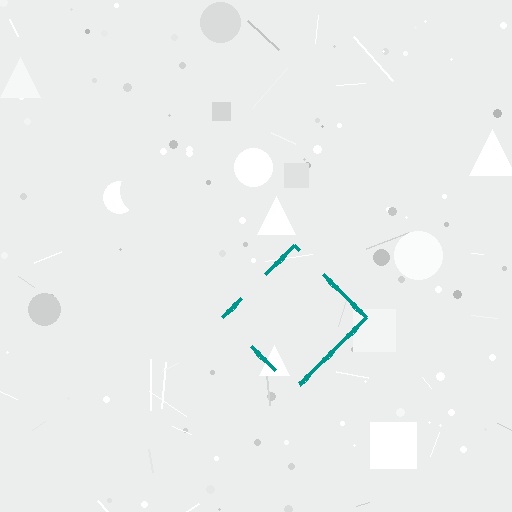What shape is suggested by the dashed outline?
The dashed outline suggests a diamond.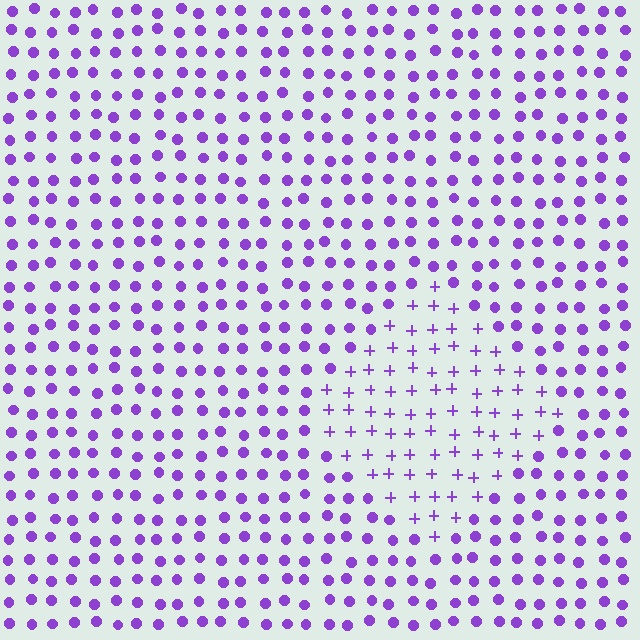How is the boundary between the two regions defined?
The boundary is defined by a change in element shape: plus signs inside vs. circles outside. All elements share the same color and spacing.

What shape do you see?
I see a diamond.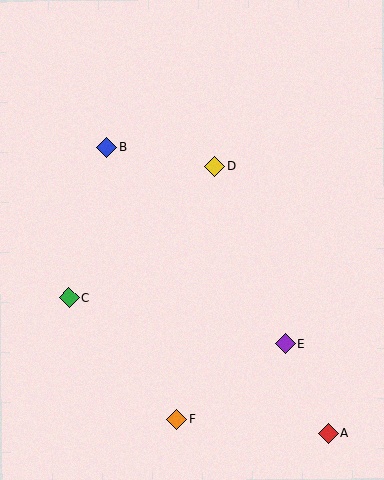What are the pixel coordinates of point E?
Point E is at (285, 344).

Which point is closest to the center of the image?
Point D at (215, 166) is closest to the center.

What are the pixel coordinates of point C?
Point C is at (69, 298).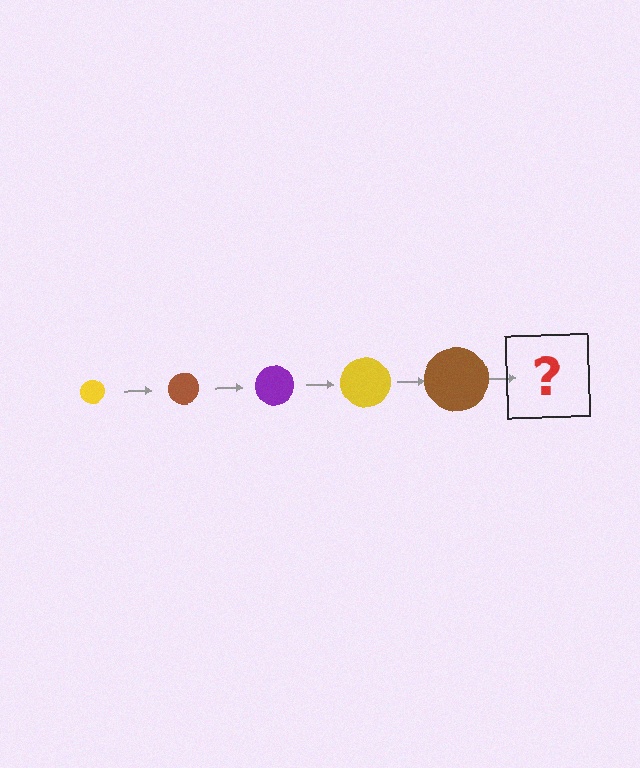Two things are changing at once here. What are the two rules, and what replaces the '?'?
The two rules are that the circle grows larger each step and the color cycles through yellow, brown, and purple. The '?' should be a purple circle, larger than the previous one.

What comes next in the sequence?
The next element should be a purple circle, larger than the previous one.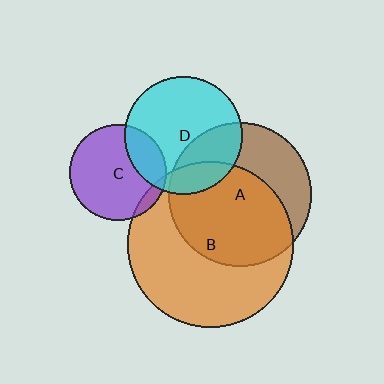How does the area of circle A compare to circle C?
Approximately 2.2 times.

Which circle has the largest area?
Circle B (orange).